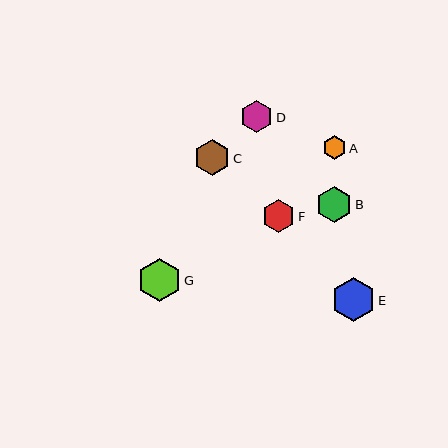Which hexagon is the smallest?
Hexagon A is the smallest with a size of approximately 23 pixels.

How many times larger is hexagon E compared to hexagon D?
Hexagon E is approximately 1.3 times the size of hexagon D.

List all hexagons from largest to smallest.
From largest to smallest: E, G, B, C, F, D, A.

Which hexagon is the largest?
Hexagon E is the largest with a size of approximately 44 pixels.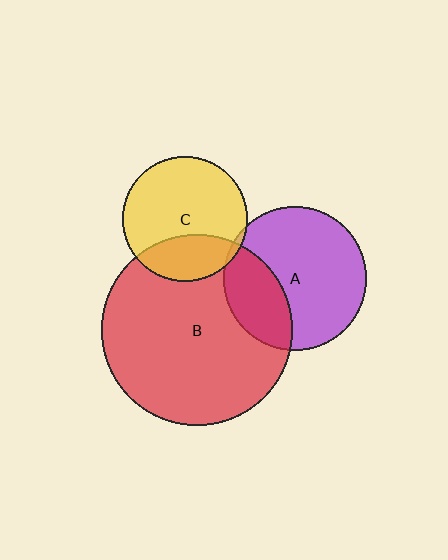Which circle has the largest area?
Circle B (red).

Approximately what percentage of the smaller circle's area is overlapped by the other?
Approximately 5%.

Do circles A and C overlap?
Yes.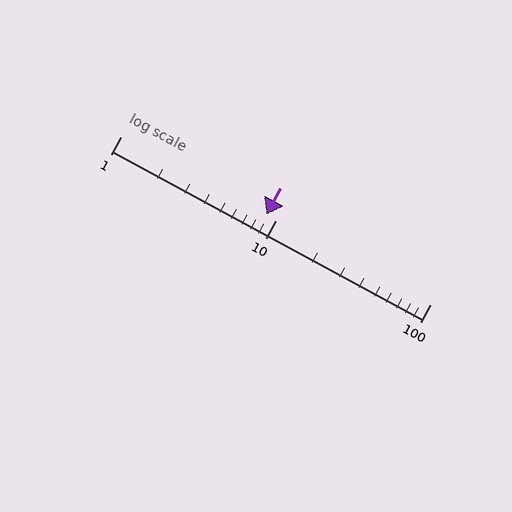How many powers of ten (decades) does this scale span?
The scale spans 2 decades, from 1 to 100.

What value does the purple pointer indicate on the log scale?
The pointer indicates approximately 8.7.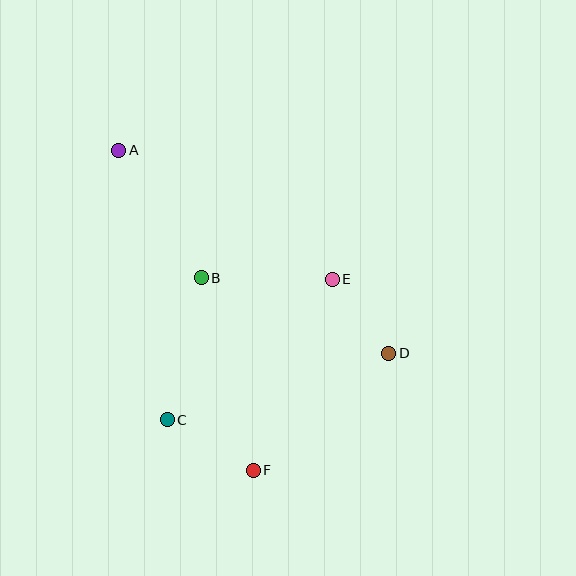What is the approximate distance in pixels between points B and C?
The distance between B and C is approximately 146 pixels.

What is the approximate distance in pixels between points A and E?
The distance between A and E is approximately 249 pixels.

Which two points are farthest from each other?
Points A and F are farthest from each other.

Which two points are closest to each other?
Points D and E are closest to each other.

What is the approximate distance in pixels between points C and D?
The distance between C and D is approximately 231 pixels.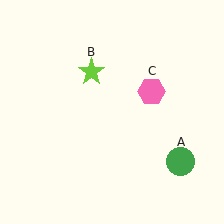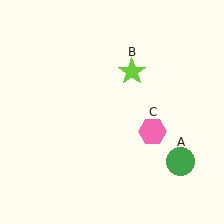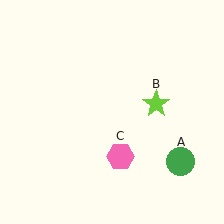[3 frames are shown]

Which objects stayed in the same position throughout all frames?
Green circle (object A) remained stationary.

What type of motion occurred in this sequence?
The lime star (object B), pink hexagon (object C) rotated clockwise around the center of the scene.